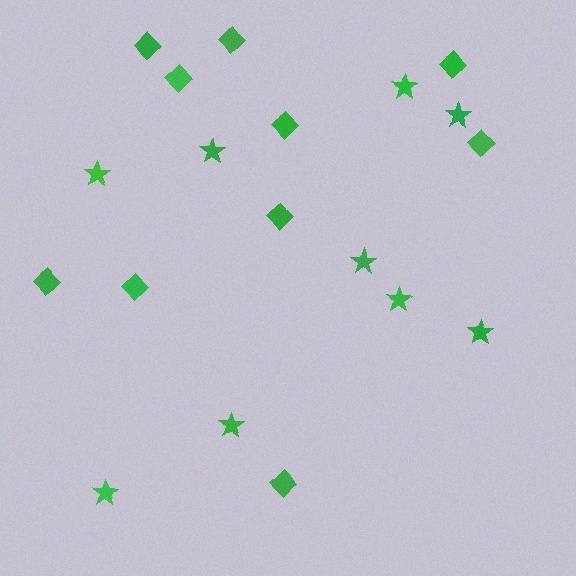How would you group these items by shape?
There are 2 groups: one group of stars (9) and one group of diamonds (10).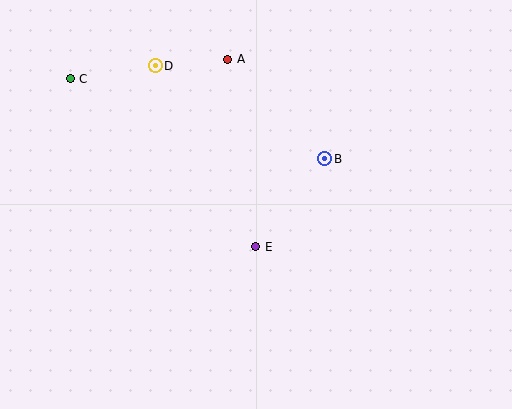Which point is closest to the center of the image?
Point E at (256, 247) is closest to the center.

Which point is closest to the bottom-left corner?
Point E is closest to the bottom-left corner.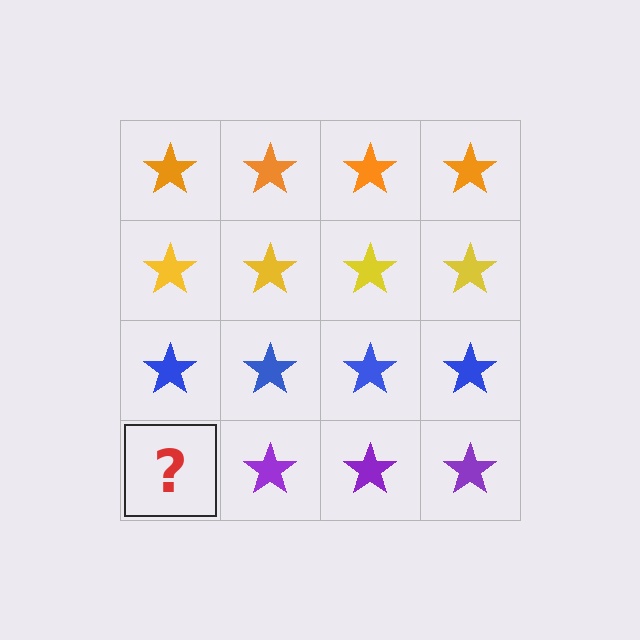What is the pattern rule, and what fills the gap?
The rule is that each row has a consistent color. The gap should be filled with a purple star.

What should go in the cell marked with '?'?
The missing cell should contain a purple star.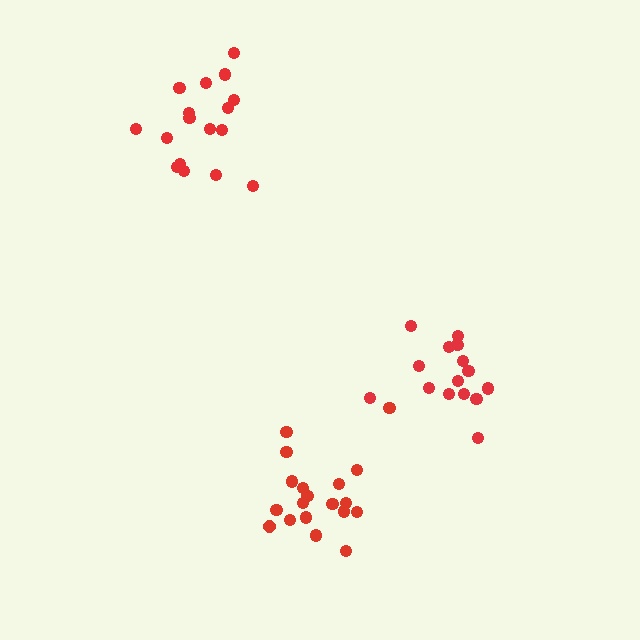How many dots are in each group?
Group 1: 15 dots, Group 2: 17 dots, Group 3: 19 dots (51 total).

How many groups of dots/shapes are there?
There are 3 groups.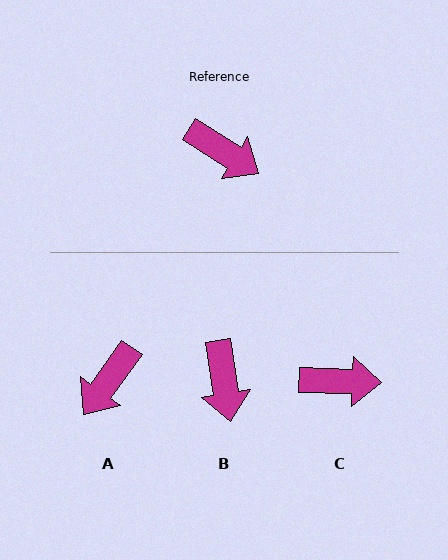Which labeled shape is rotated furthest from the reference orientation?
A, about 94 degrees away.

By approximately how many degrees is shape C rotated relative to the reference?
Approximately 30 degrees counter-clockwise.